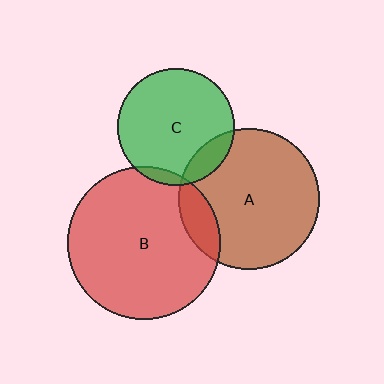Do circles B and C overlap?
Yes.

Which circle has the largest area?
Circle B (red).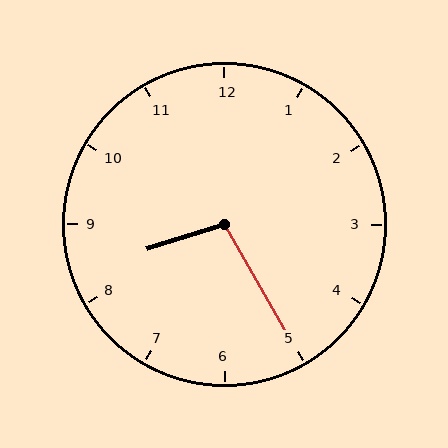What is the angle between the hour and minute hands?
Approximately 102 degrees.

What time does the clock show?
8:25.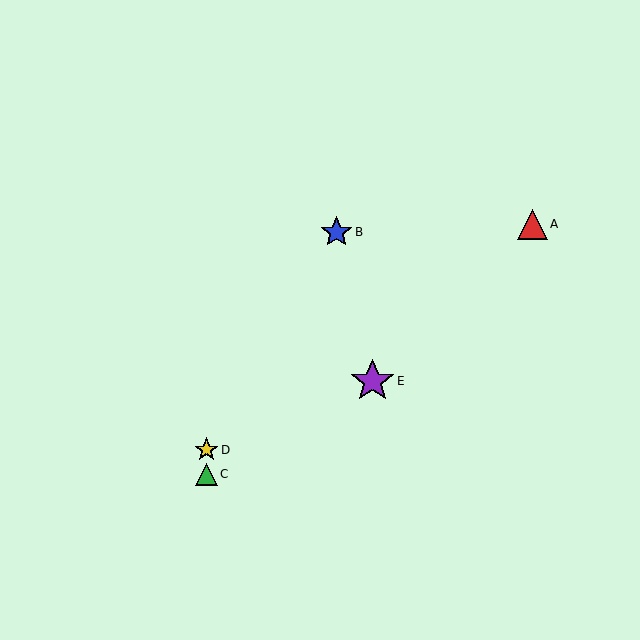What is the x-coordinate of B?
Object B is at x≈337.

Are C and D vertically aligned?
Yes, both are at x≈206.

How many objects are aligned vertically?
2 objects (C, D) are aligned vertically.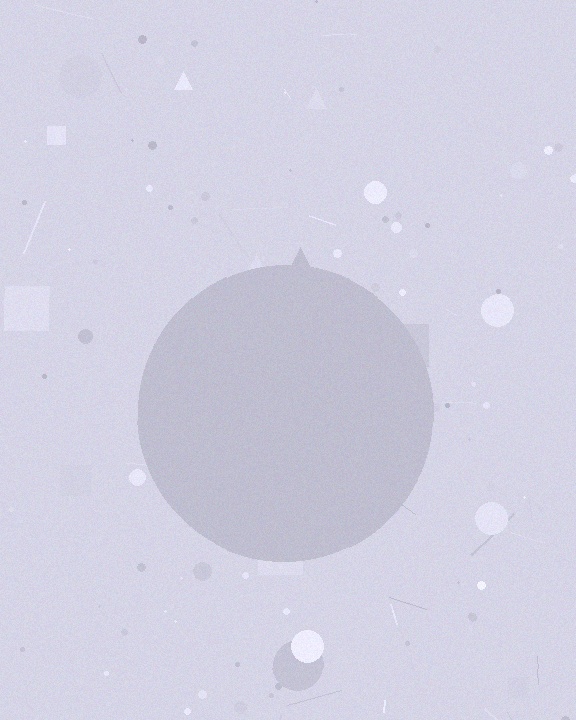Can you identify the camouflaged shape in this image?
The camouflaged shape is a circle.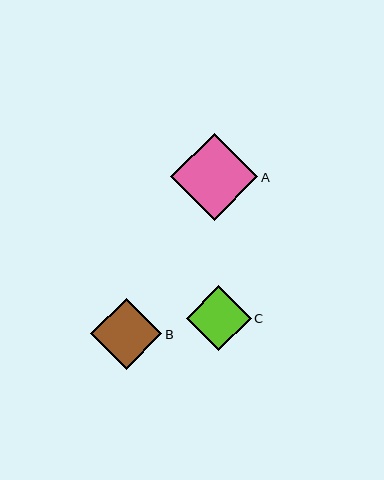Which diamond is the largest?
Diamond A is the largest with a size of approximately 87 pixels.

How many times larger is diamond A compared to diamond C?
Diamond A is approximately 1.3 times the size of diamond C.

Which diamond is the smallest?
Diamond C is the smallest with a size of approximately 65 pixels.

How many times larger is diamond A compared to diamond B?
Diamond A is approximately 1.2 times the size of diamond B.